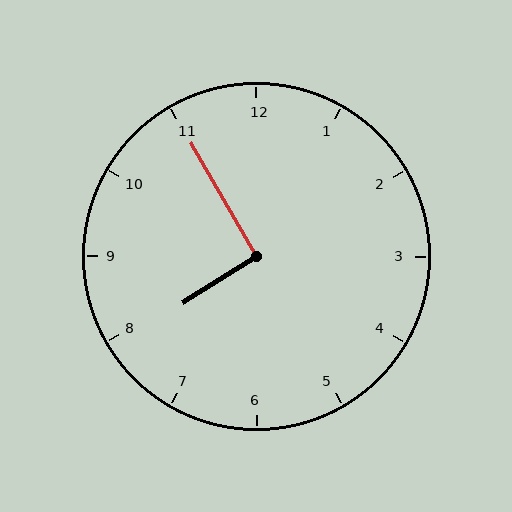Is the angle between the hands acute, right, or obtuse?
It is right.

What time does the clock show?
7:55.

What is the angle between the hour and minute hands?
Approximately 92 degrees.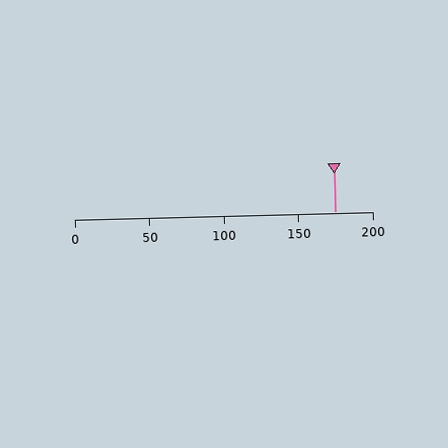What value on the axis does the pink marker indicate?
The marker indicates approximately 175.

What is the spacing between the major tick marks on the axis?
The major ticks are spaced 50 apart.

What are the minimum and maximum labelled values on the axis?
The axis runs from 0 to 200.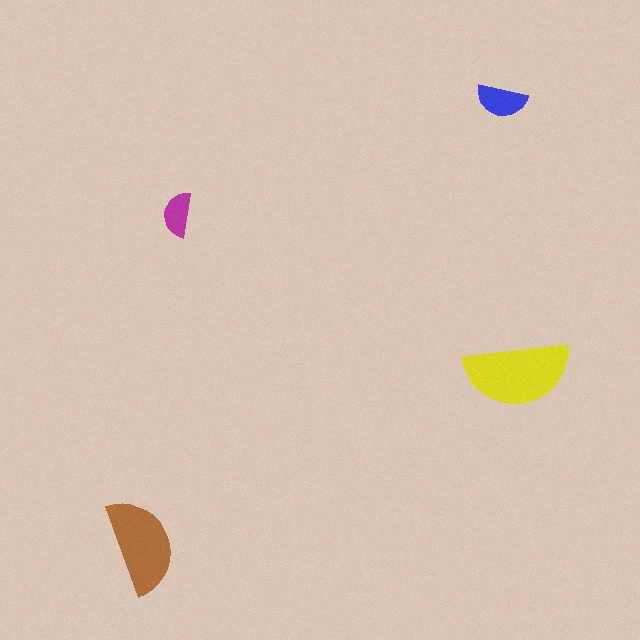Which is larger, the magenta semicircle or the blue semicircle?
The blue one.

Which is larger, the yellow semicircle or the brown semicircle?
The yellow one.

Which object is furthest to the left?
The brown semicircle is leftmost.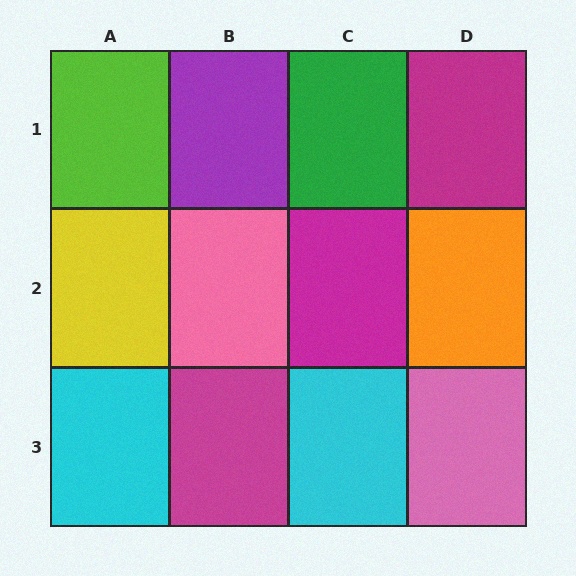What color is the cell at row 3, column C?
Cyan.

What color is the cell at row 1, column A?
Lime.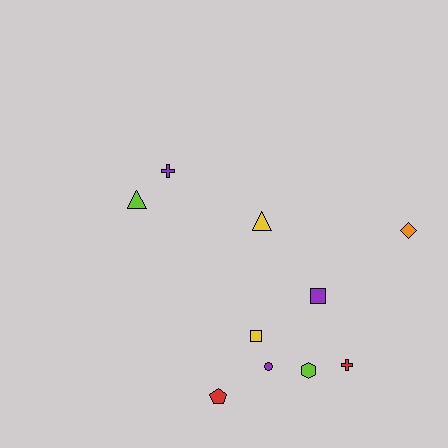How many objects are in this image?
There are 10 objects.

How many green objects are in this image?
There are no green objects.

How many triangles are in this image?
There are 2 triangles.